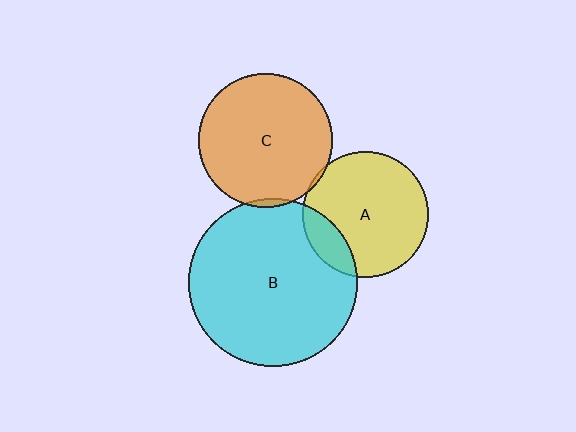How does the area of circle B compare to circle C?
Approximately 1.6 times.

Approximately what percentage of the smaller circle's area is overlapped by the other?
Approximately 15%.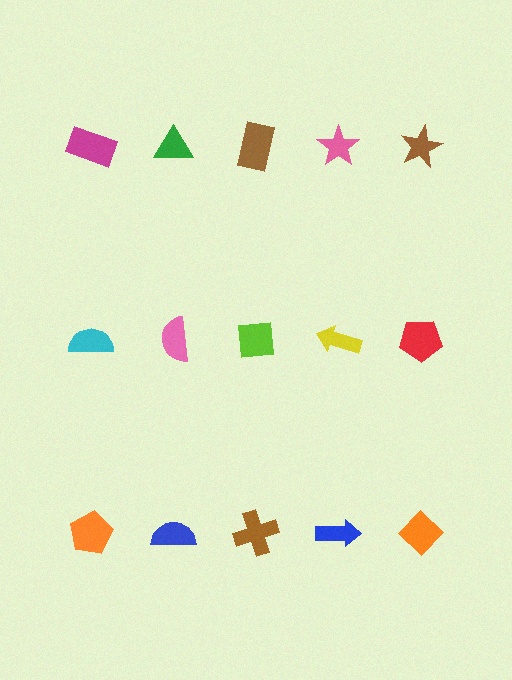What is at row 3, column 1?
An orange pentagon.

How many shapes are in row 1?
5 shapes.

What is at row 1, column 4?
A pink star.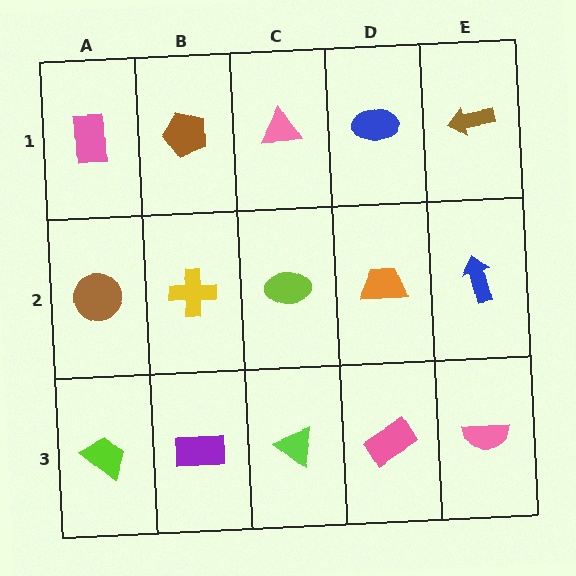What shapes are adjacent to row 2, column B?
A brown pentagon (row 1, column B), a purple rectangle (row 3, column B), a brown circle (row 2, column A), a lime ellipse (row 2, column C).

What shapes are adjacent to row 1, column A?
A brown circle (row 2, column A), a brown pentagon (row 1, column B).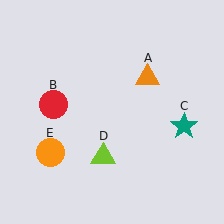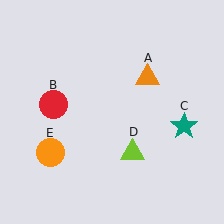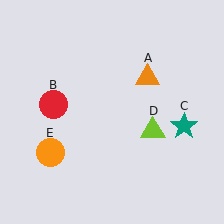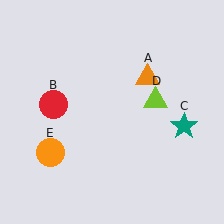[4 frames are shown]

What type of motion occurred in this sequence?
The lime triangle (object D) rotated counterclockwise around the center of the scene.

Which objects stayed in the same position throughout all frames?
Orange triangle (object A) and red circle (object B) and teal star (object C) and orange circle (object E) remained stationary.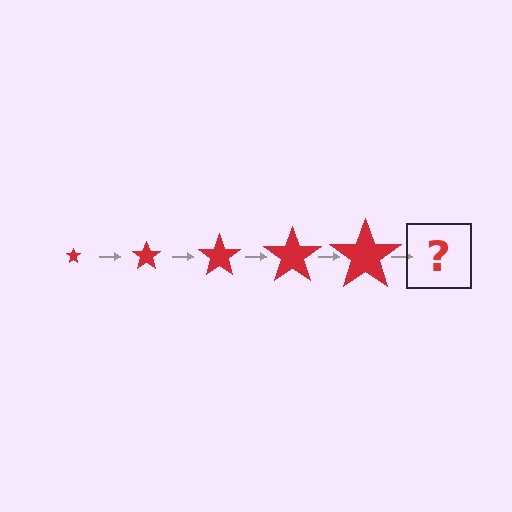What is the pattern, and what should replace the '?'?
The pattern is that the star gets progressively larger each step. The '?' should be a red star, larger than the previous one.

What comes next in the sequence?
The next element should be a red star, larger than the previous one.